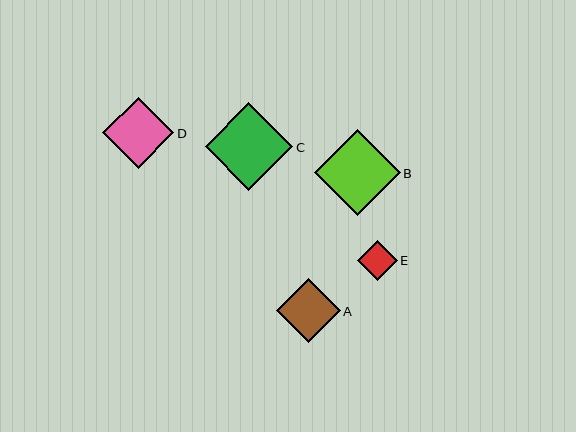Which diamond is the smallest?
Diamond E is the smallest with a size of approximately 39 pixels.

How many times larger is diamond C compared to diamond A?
Diamond C is approximately 1.4 times the size of diamond A.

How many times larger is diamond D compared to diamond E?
Diamond D is approximately 1.8 times the size of diamond E.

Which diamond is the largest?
Diamond C is the largest with a size of approximately 88 pixels.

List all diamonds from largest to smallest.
From largest to smallest: C, B, D, A, E.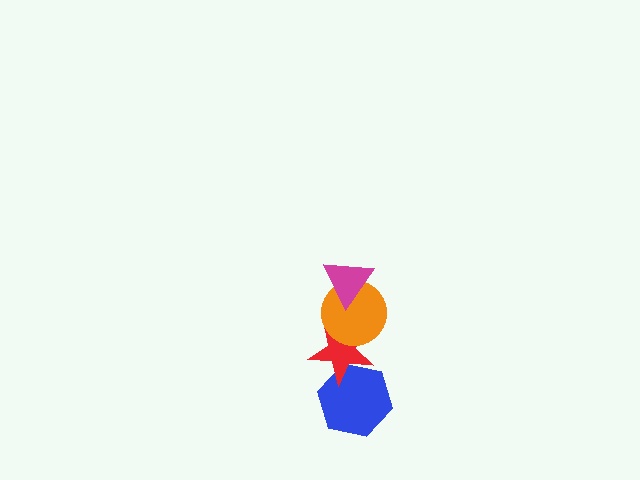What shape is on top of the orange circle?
The magenta triangle is on top of the orange circle.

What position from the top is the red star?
The red star is 3rd from the top.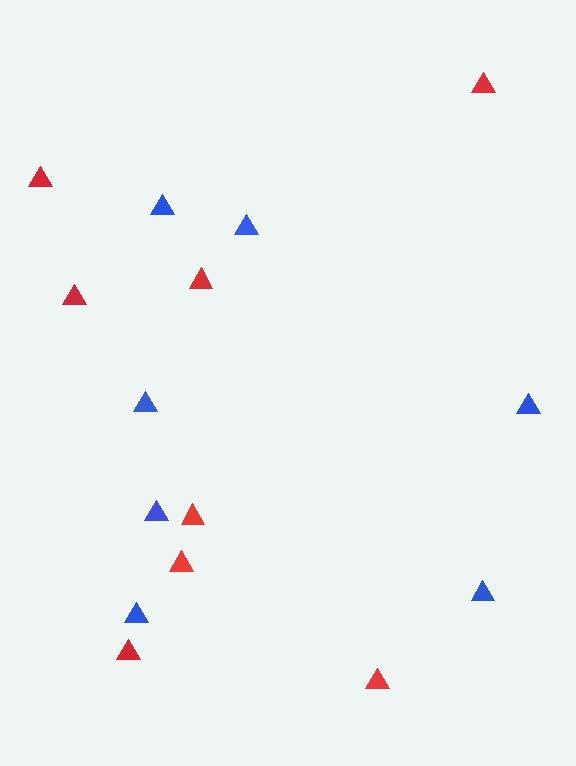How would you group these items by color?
There are 2 groups: one group of red triangles (8) and one group of blue triangles (7).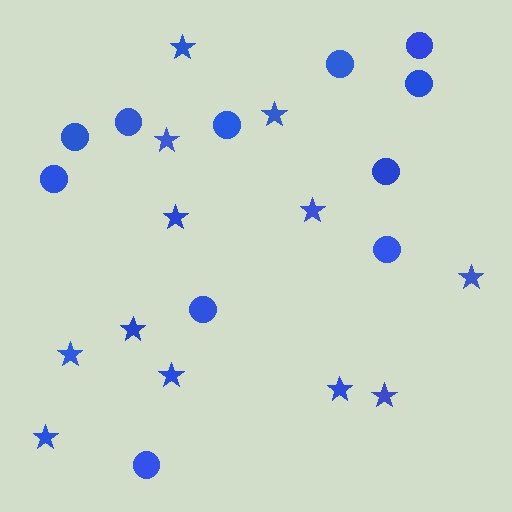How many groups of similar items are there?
There are 2 groups: one group of circles (11) and one group of stars (12).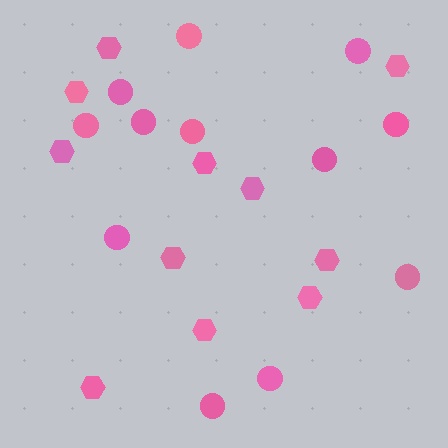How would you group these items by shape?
There are 2 groups: one group of circles (12) and one group of hexagons (11).